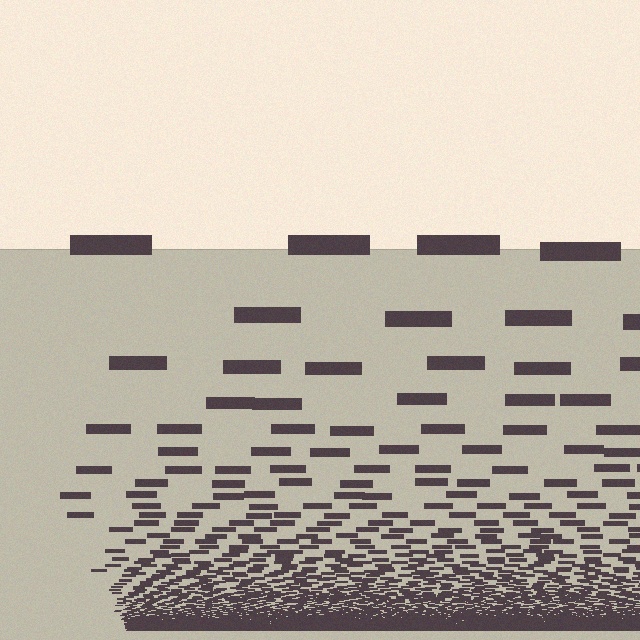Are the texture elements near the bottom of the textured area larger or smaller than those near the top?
Smaller. The gradient is inverted — elements near the bottom are smaller and denser.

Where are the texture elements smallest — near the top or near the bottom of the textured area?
Near the bottom.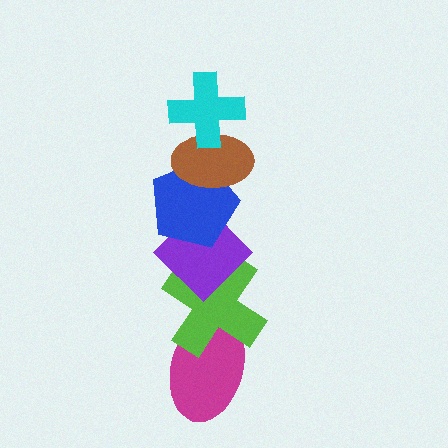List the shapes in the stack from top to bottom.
From top to bottom: the cyan cross, the brown ellipse, the blue pentagon, the purple diamond, the lime cross, the magenta ellipse.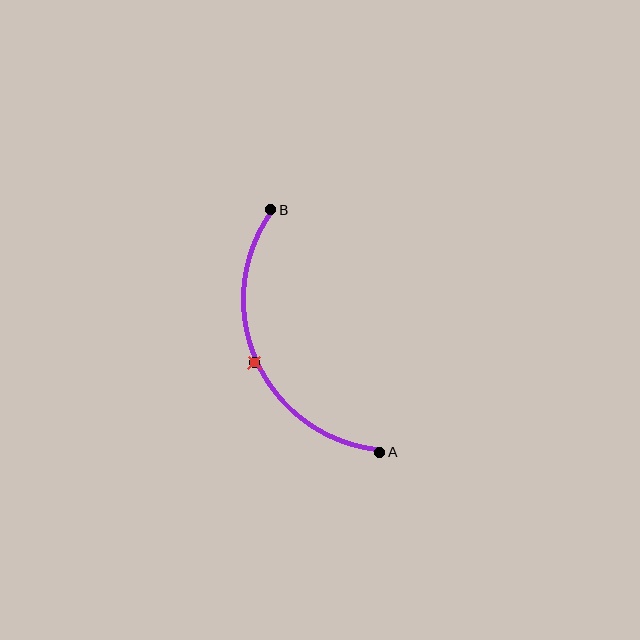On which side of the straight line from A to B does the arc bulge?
The arc bulges to the left of the straight line connecting A and B.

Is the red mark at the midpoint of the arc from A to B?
Yes. The red mark lies on the arc at equal arc-length from both A and B — it is the arc midpoint.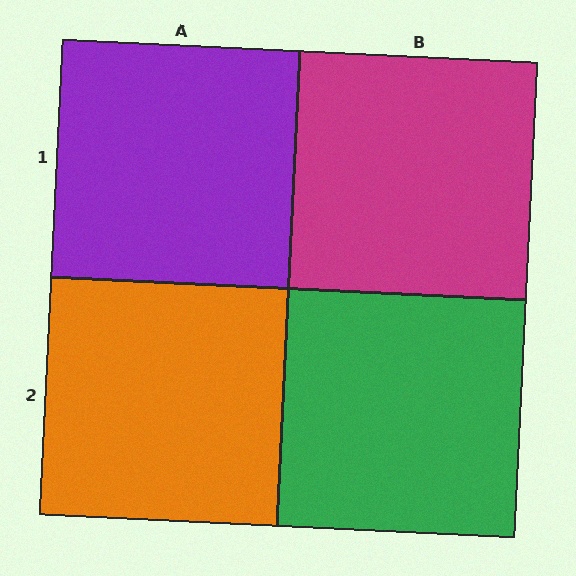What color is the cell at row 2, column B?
Green.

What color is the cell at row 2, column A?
Orange.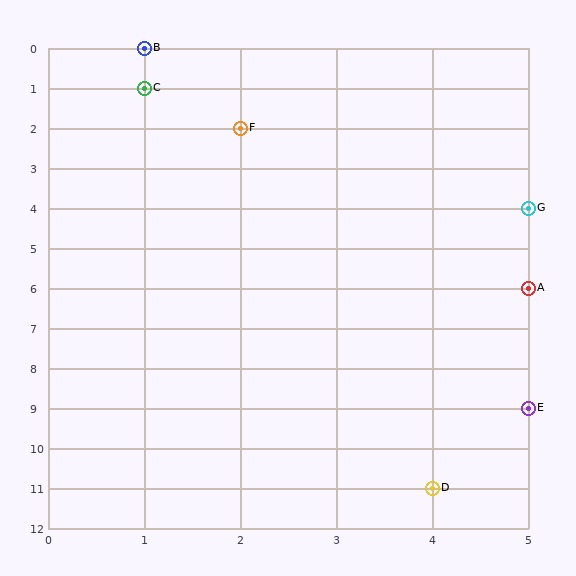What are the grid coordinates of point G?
Point G is at grid coordinates (5, 4).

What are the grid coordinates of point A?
Point A is at grid coordinates (5, 6).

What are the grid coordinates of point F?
Point F is at grid coordinates (2, 2).